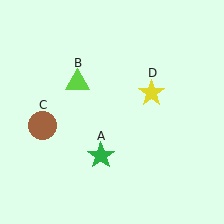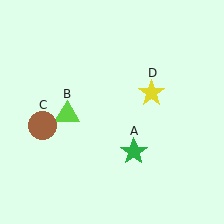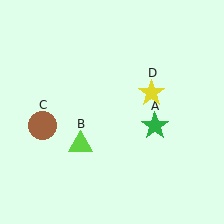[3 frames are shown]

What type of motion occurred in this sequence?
The green star (object A), lime triangle (object B) rotated counterclockwise around the center of the scene.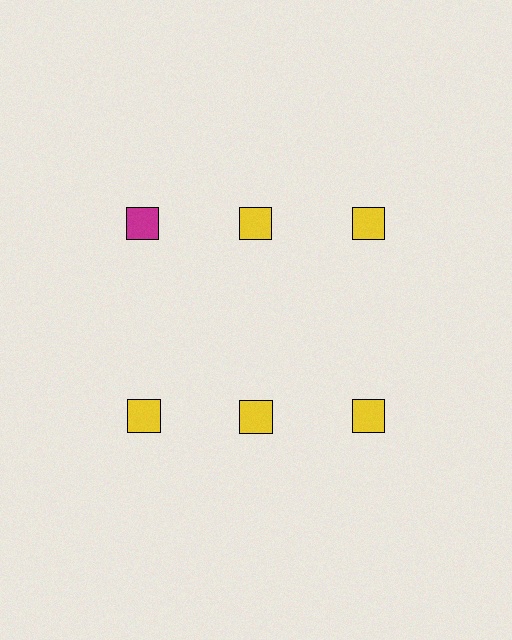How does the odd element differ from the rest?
It has a different color: magenta instead of yellow.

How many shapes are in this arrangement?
There are 6 shapes arranged in a grid pattern.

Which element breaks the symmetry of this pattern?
The magenta square in the top row, leftmost column breaks the symmetry. All other shapes are yellow squares.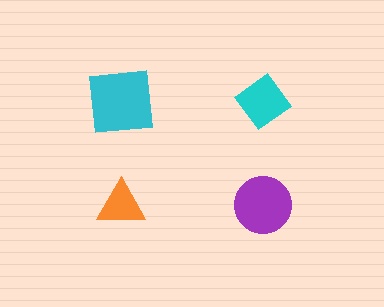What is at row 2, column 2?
A purple circle.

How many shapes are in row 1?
2 shapes.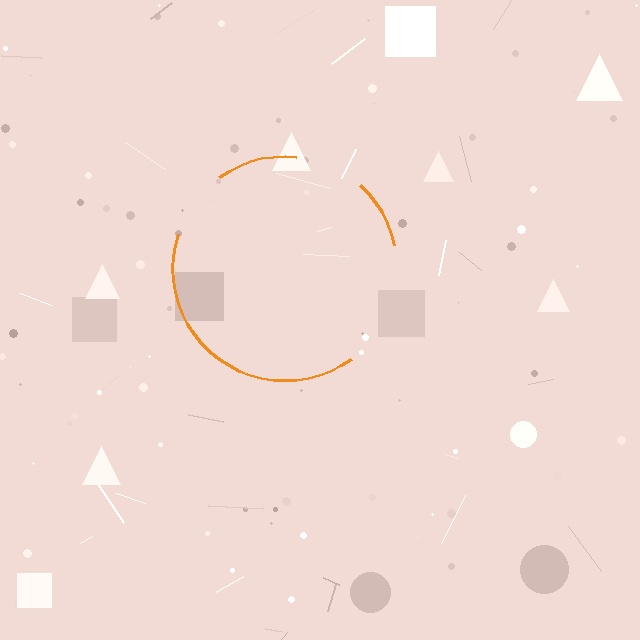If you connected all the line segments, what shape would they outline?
They would outline a circle.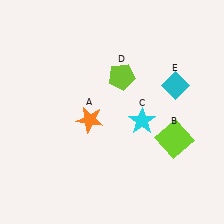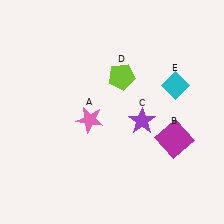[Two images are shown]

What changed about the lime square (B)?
In Image 1, B is lime. In Image 2, it changed to magenta.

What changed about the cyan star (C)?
In Image 1, C is cyan. In Image 2, it changed to purple.